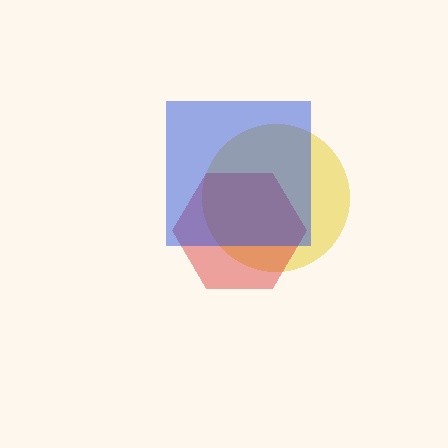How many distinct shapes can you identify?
There are 3 distinct shapes: a yellow circle, a red hexagon, a blue square.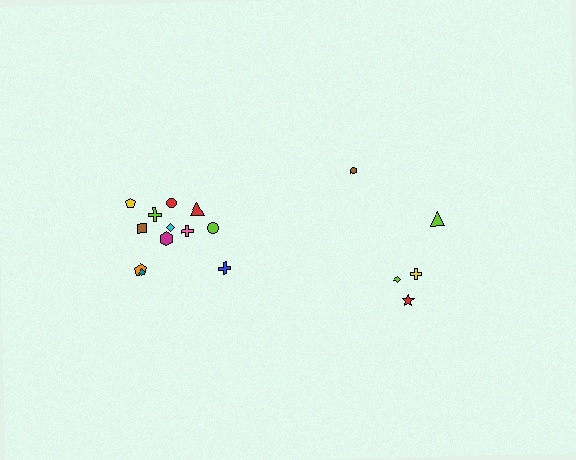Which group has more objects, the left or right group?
The left group.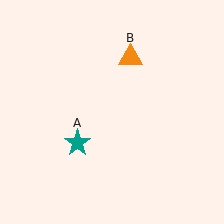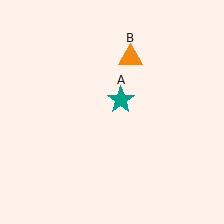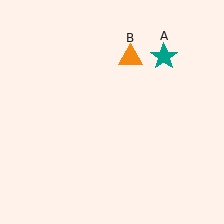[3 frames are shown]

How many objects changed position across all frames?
1 object changed position: teal star (object A).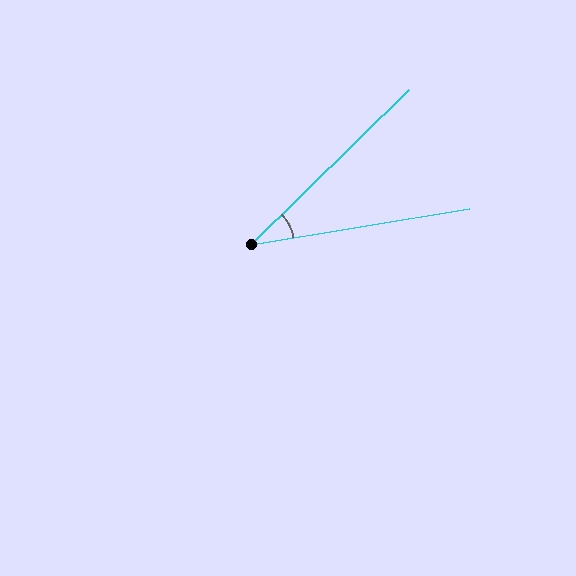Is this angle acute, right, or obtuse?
It is acute.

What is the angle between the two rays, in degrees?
Approximately 35 degrees.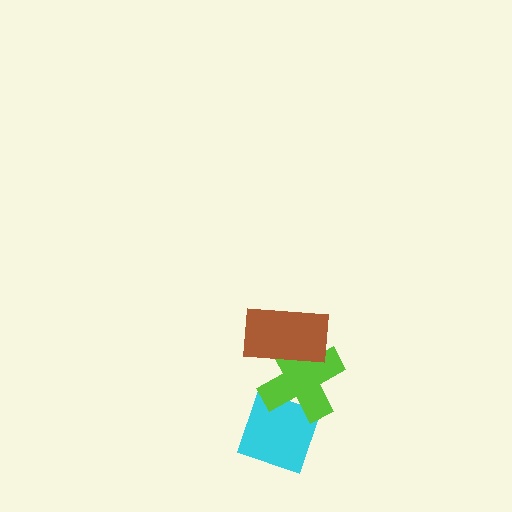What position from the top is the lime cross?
The lime cross is 2nd from the top.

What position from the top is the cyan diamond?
The cyan diamond is 3rd from the top.